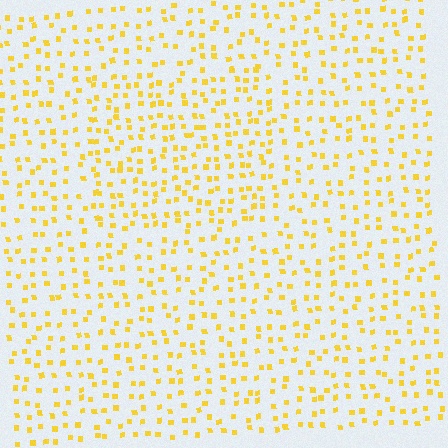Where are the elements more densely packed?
The elements are more densely packed inside the rectangle boundary.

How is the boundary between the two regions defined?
The boundary is defined by a change in element density (approximately 1.4x ratio). All elements are the same color, size, and shape.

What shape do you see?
I see a rectangle.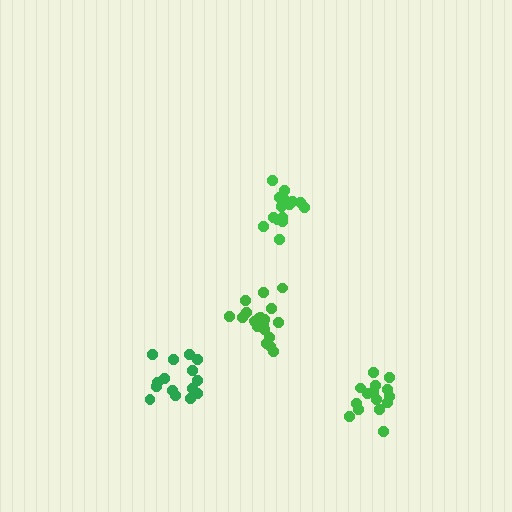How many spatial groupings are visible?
There are 4 spatial groupings.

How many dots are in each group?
Group 1: 15 dots, Group 2: 21 dots, Group 3: 15 dots, Group 4: 15 dots (66 total).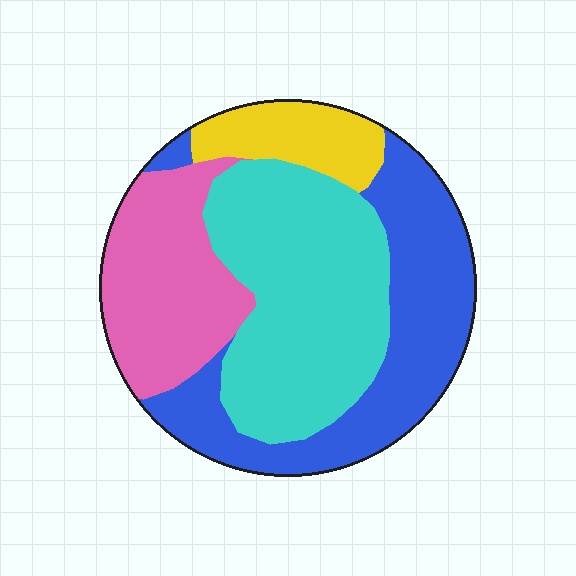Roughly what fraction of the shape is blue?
Blue covers 32% of the shape.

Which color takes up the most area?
Cyan, at roughly 35%.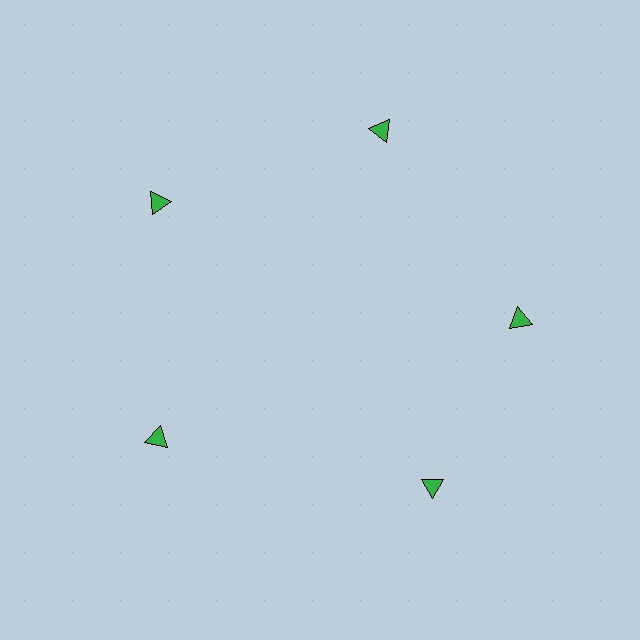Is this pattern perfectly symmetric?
No. The 5 green triangles are arranged in a ring, but one element near the 5 o'clock position is rotated out of alignment along the ring, breaking the 5-fold rotational symmetry.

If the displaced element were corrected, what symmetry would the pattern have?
It would have 5-fold rotational symmetry — the pattern would map onto itself every 72 degrees.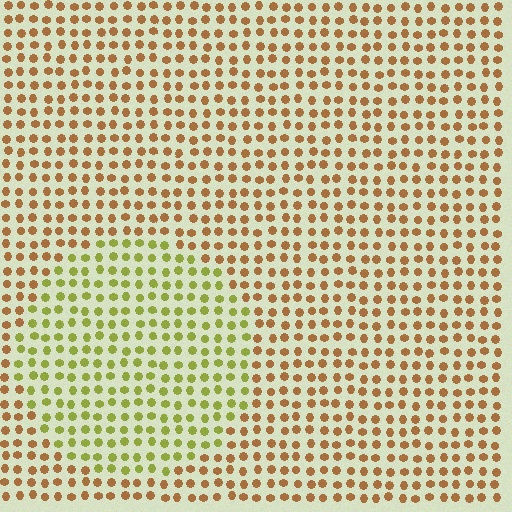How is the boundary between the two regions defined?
The boundary is defined purely by a slight shift in hue (about 45 degrees). Spacing, size, and orientation are identical on both sides.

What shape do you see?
I see a circle.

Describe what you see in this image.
The image is filled with small brown elements in a uniform arrangement. A circle-shaped region is visible where the elements are tinted to a slightly different hue, forming a subtle color boundary.